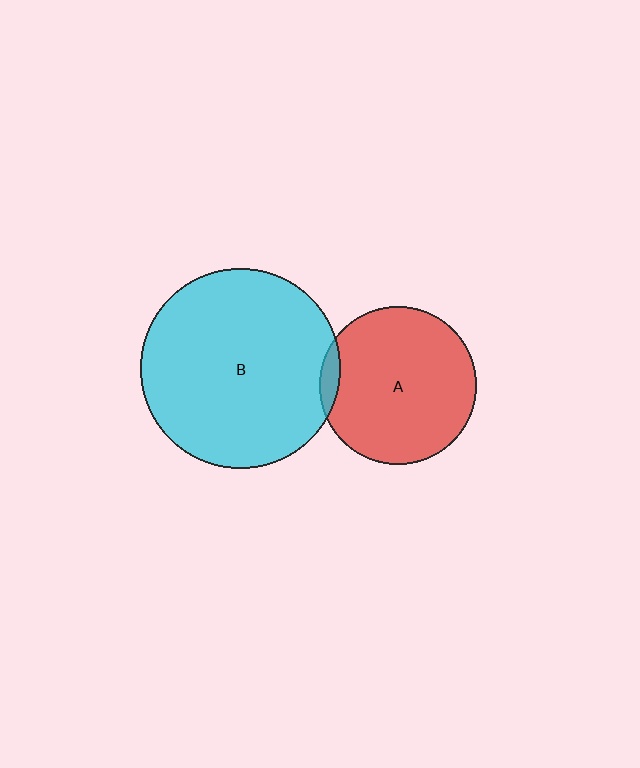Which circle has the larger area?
Circle B (cyan).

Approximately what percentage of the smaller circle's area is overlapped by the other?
Approximately 5%.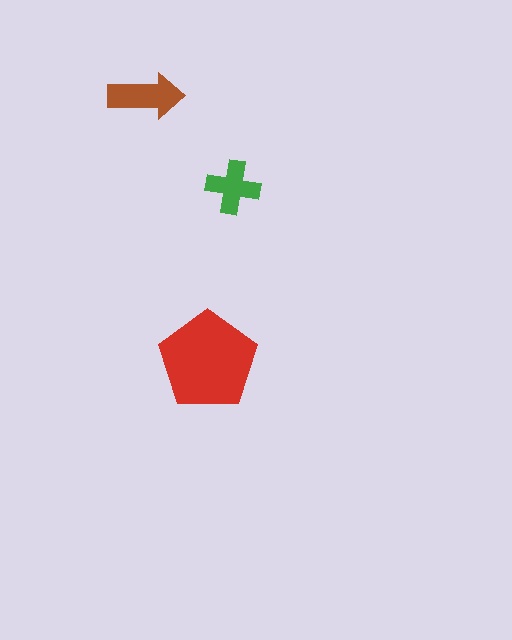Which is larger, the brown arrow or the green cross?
The brown arrow.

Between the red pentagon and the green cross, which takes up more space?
The red pentagon.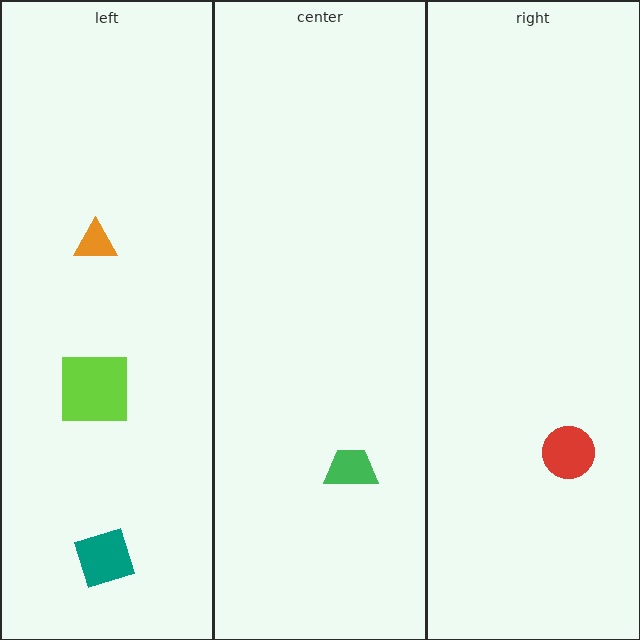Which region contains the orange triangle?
The left region.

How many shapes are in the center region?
1.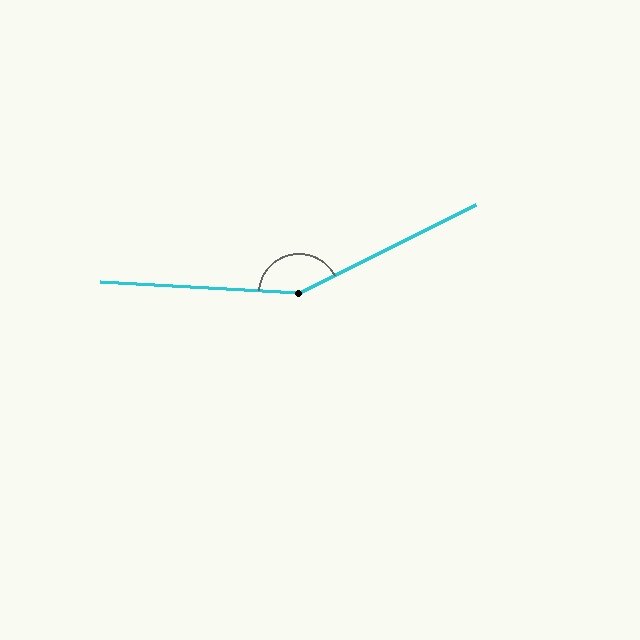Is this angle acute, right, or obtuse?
It is obtuse.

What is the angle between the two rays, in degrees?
Approximately 150 degrees.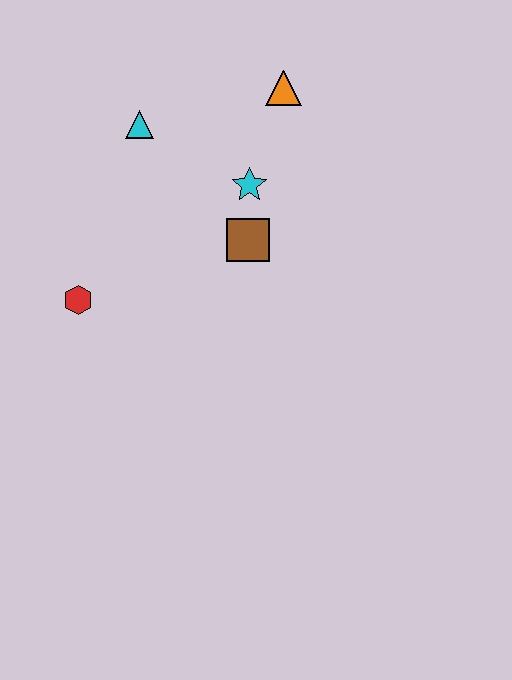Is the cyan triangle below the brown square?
No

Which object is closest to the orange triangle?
The cyan star is closest to the orange triangle.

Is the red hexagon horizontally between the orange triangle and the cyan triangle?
No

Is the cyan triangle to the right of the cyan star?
No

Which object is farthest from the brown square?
The red hexagon is farthest from the brown square.